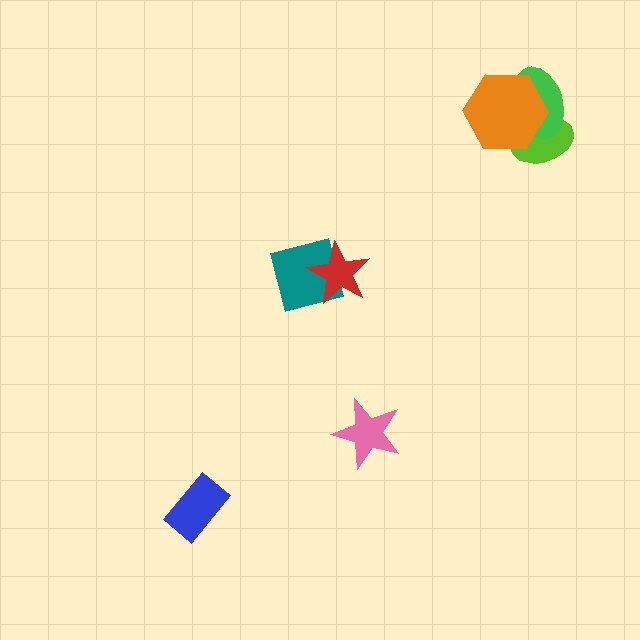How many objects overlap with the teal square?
1 object overlaps with the teal square.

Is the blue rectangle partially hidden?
No, no other shape covers it.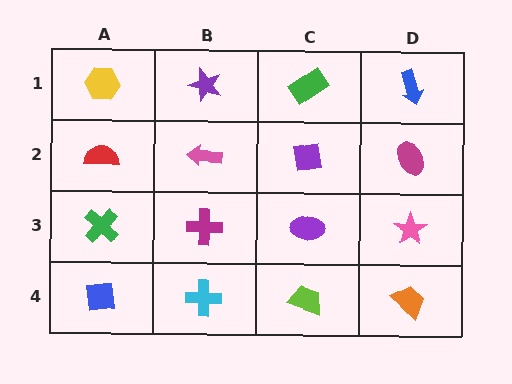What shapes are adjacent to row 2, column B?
A purple star (row 1, column B), a magenta cross (row 3, column B), a red semicircle (row 2, column A), a purple square (row 2, column C).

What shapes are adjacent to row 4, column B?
A magenta cross (row 3, column B), a blue square (row 4, column A), a lime trapezoid (row 4, column C).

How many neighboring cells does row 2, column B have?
4.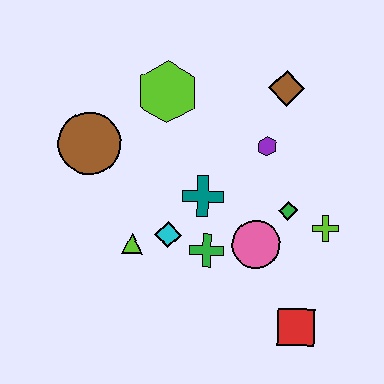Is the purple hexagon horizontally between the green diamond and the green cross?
Yes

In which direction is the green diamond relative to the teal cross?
The green diamond is to the right of the teal cross.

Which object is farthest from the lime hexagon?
The red square is farthest from the lime hexagon.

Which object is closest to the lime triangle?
The cyan diamond is closest to the lime triangle.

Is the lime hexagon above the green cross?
Yes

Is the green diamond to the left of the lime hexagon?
No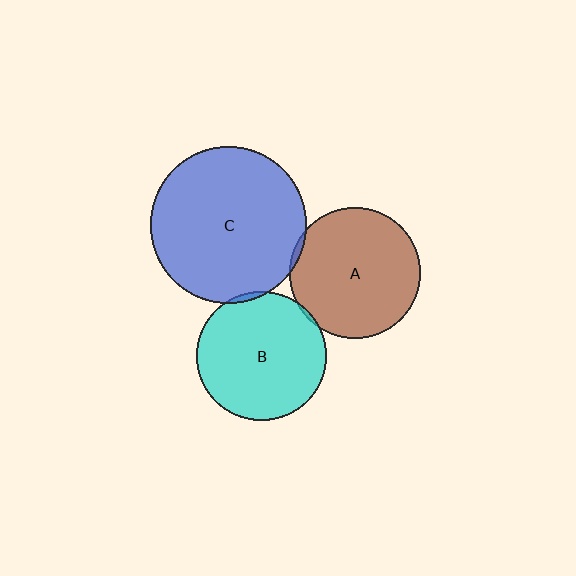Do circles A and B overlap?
Yes.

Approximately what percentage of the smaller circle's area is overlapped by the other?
Approximately 5%.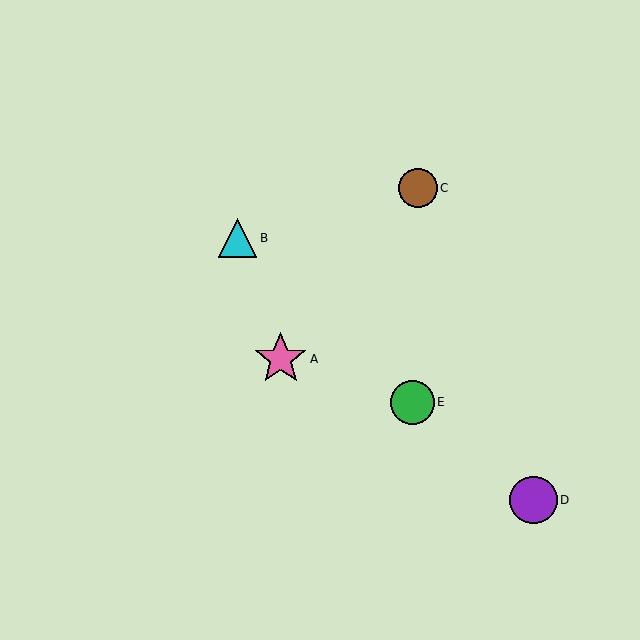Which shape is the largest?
The pink star (labeled A) is the largest.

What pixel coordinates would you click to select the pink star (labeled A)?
Click at (281, 359) to select the pink star A.